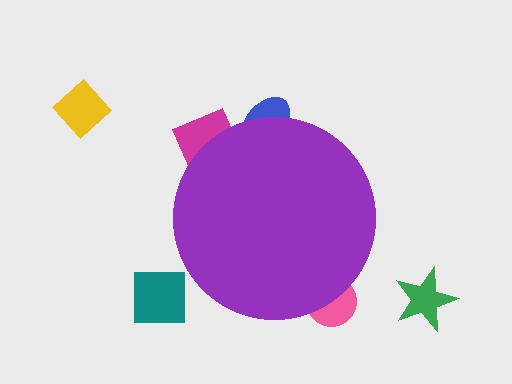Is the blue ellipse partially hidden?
Yes, the blue ellipse is partially hidden behind the purple circle.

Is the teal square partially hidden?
No, the teal square is fully visible.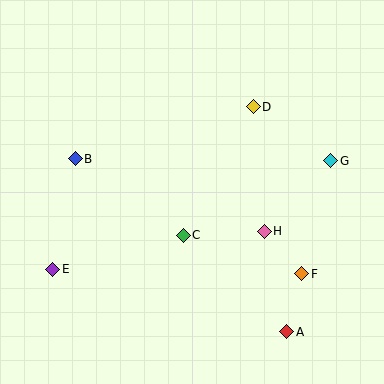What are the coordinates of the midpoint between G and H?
The midpoint between G and H is at (297, 196).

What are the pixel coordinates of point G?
Point G is at (331, 161).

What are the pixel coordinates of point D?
Point D is at (253, 107).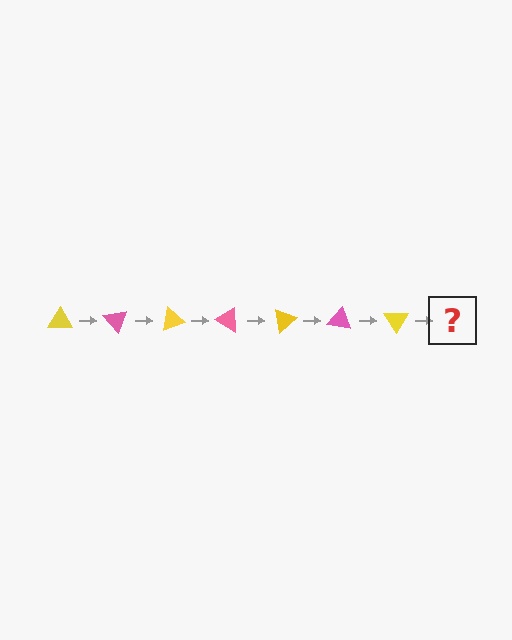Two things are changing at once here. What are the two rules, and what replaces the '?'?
The two rules are that it rotates 50 degrees each step and the color cycles through yellow and pink. The '?' should be a pink triangle, rotated 350 degrees from the start.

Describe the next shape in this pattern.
It should be a pink triangle, rotated 350 degrees from the start.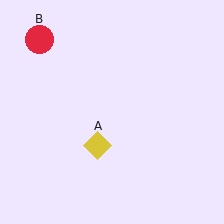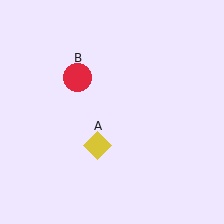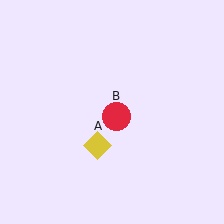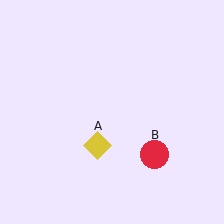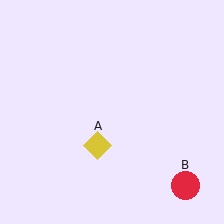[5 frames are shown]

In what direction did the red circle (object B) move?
The red circle (object B) moved down and to the right.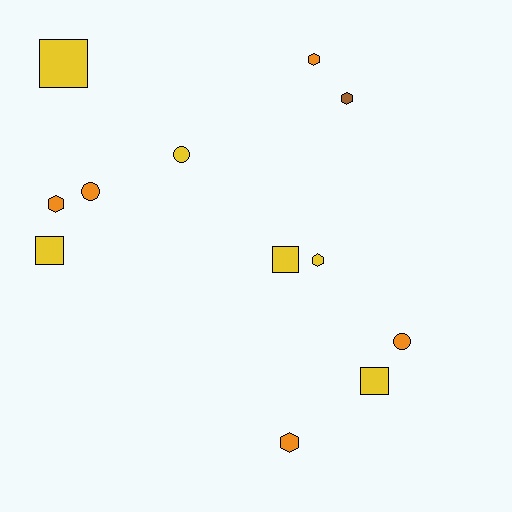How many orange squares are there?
There are no orange squares.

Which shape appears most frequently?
Hexagon, with 5 objects.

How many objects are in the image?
There are 12 objects.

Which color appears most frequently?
Yellow, with 6 objects.